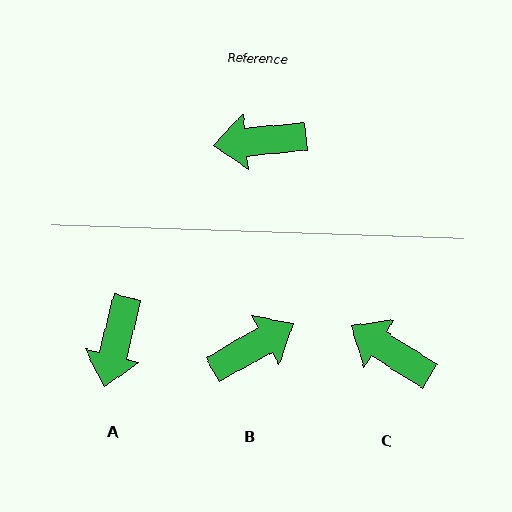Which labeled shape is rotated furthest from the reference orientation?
B, about 155 degrees away.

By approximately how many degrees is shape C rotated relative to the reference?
Approximately 38 degrees clockwise.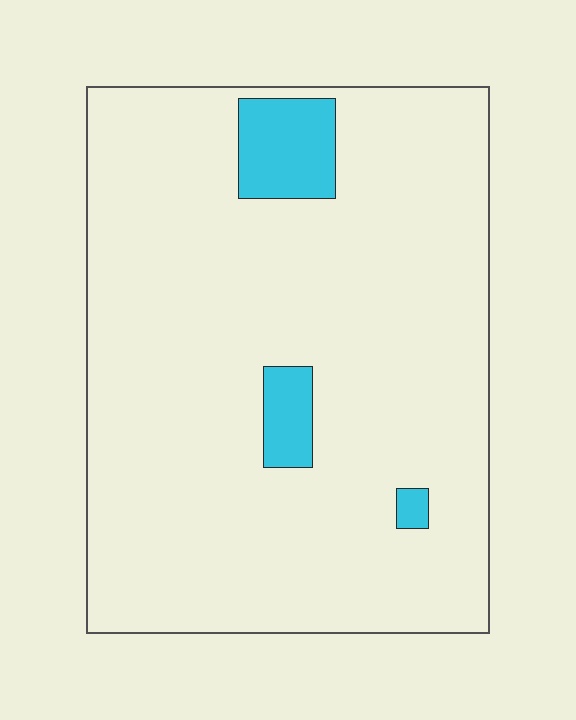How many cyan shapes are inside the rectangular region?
3.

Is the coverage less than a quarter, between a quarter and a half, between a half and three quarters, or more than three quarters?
Less than a quarter.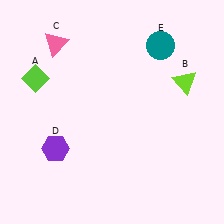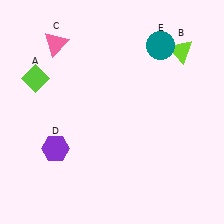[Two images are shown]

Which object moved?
The lime triangle (B) moved up.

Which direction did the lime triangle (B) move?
The lime triangle (B) moved up.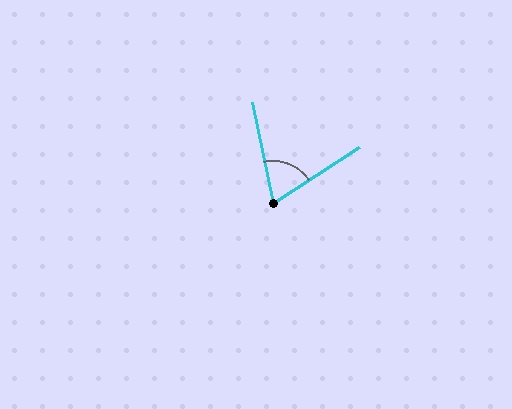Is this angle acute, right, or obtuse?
It is acute.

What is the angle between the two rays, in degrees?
Approximately 69 degrees.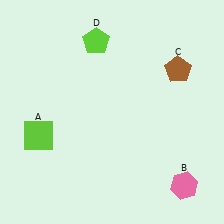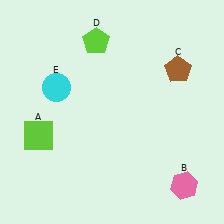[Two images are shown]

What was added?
A cyan circle (E) was added in Image 2.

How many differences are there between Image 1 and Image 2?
There is 1 difference between the two images.